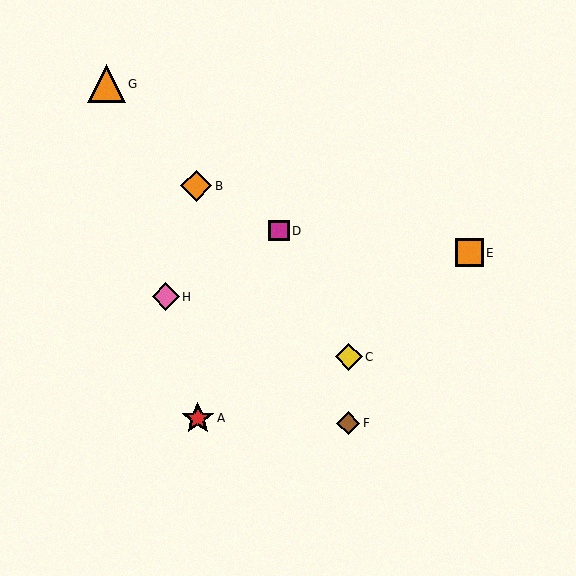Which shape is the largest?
The orange triangle (labeled G) is the largest.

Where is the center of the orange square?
The center of the orange square is at (469, 253).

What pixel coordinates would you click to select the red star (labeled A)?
Click at (198, 418) to select the red star A.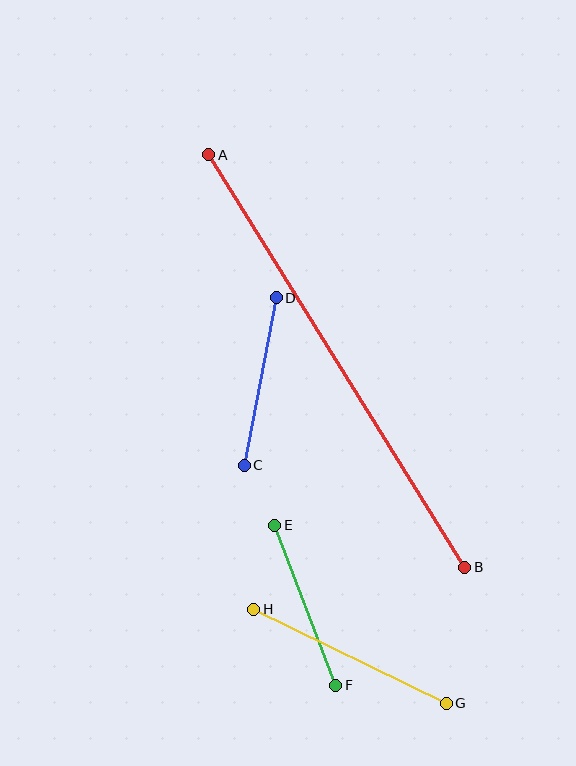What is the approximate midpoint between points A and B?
The midpoint is at approximately (337, 361) pixels.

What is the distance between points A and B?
The distance is approximately 486 pixels.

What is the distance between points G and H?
The distance is approximately 214 pixels.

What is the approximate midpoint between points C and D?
The midpoint is at approximately (260, 382) pixels.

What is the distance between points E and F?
The distance is approximately 171 pixels.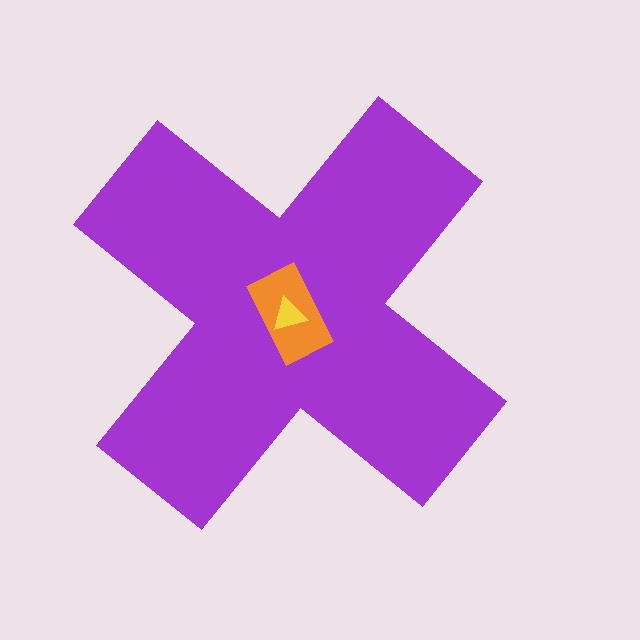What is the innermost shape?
The yellow triangle.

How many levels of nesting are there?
3.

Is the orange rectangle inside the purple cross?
Yes.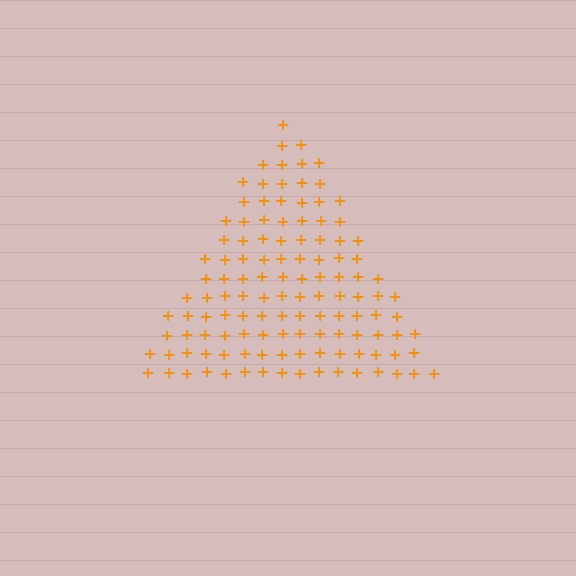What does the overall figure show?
The overall figure shows a triangle.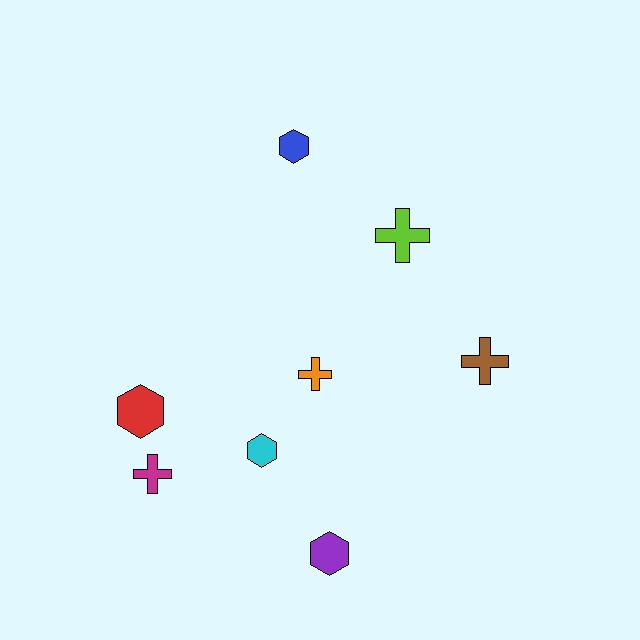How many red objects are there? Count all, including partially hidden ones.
There is 1 red object.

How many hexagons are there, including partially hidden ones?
There are 4 hexagons.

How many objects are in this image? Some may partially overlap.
There are 8 objects.